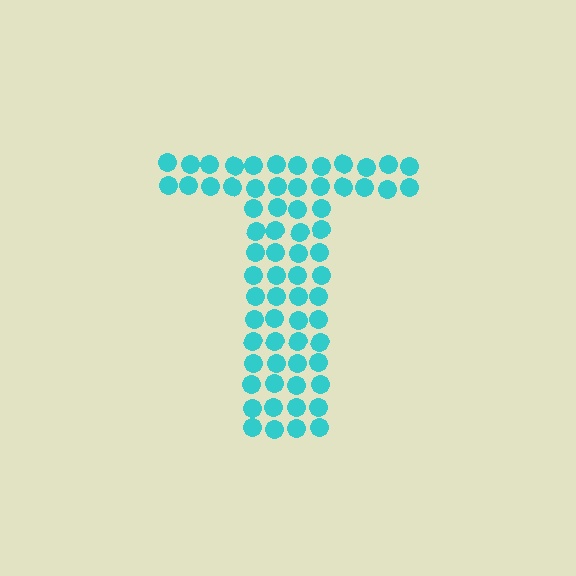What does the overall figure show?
The overall figure shows the letter T.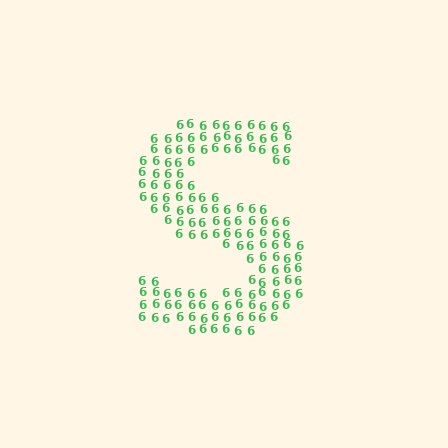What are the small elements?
The small elements are digit 6's.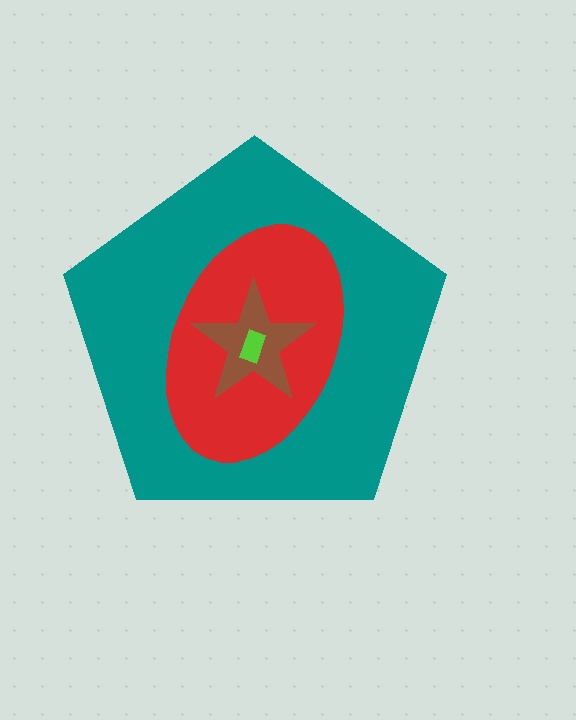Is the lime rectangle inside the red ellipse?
Yes.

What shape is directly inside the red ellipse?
The brown star.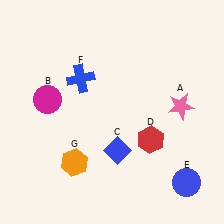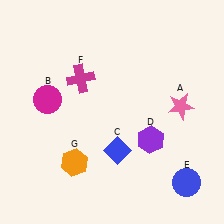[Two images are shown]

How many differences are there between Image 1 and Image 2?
There are 2 differences between the two images.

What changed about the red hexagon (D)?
In Image 1, D is red. In Image 2, it changed to purple.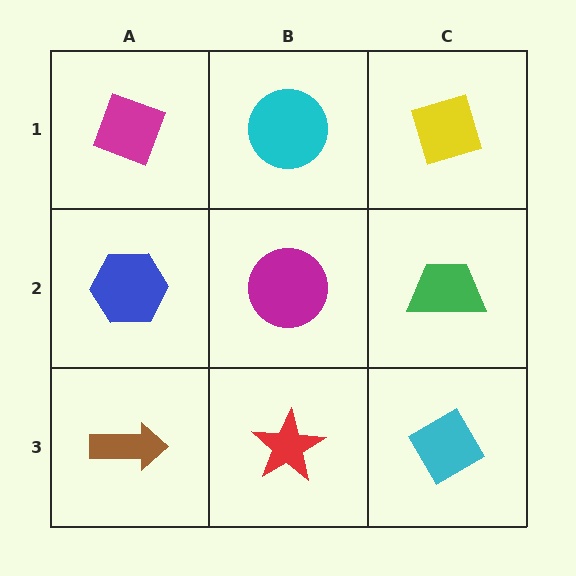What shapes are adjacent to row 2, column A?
A magenta diamond (row 1, column A), a brown arrow (row 3, column A), a magenta circle (row 2, column B).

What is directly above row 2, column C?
A yellow diamond.